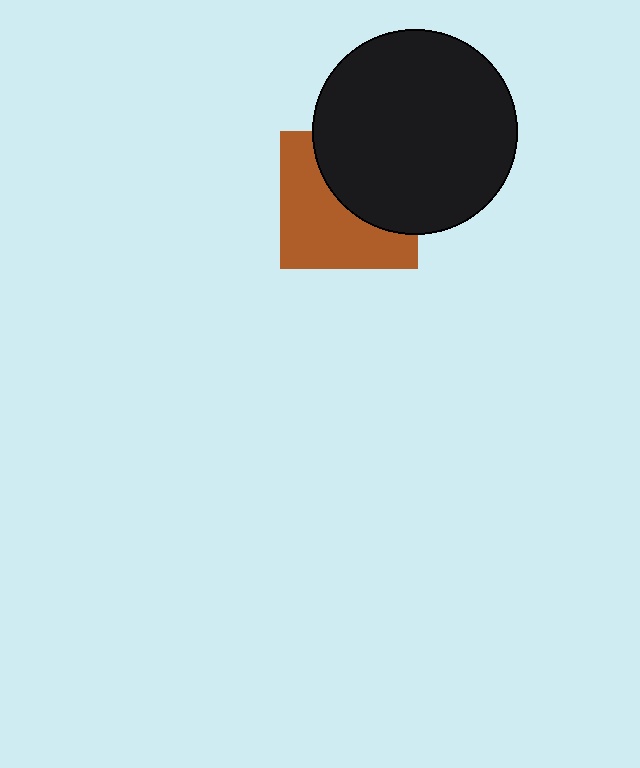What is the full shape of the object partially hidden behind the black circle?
The partially hidden object is a brown square.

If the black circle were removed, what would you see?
You would see the complete brown square.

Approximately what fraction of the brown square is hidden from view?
Roughly 45% of the brown square is hidden behind the black circle.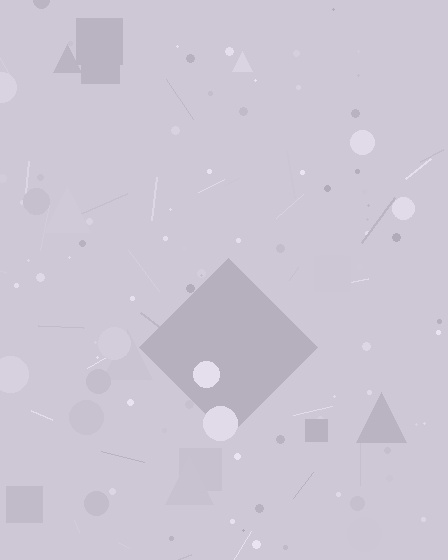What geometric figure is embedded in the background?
A diamond is embedded in the background.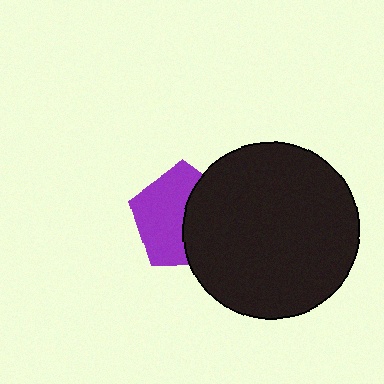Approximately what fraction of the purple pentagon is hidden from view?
Roughly 45% of the purple pentagon is hidden behind the black circle.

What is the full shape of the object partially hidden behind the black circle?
The partially hidden object is a purple pentagon.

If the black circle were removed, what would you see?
You would see the complete purple pentagon.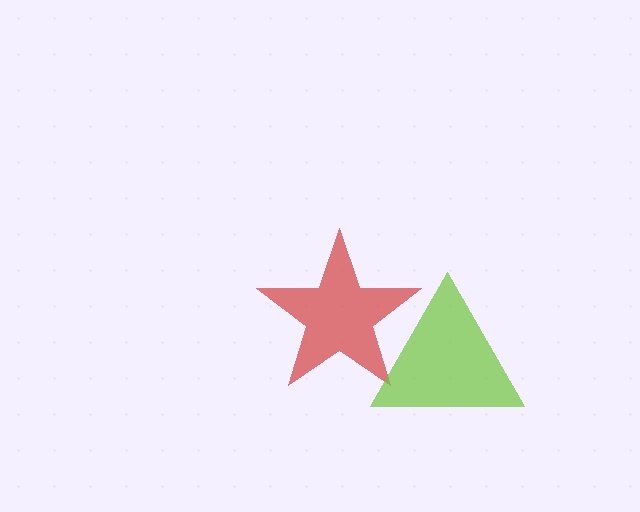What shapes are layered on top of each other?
The layered shapes are: a red star, a lime triangle.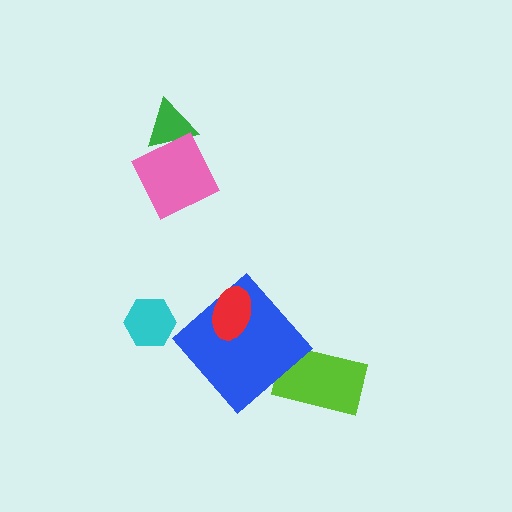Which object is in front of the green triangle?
The pink diamond is in front of the green triangle.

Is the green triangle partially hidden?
Yes, it is partially covered by another shape.